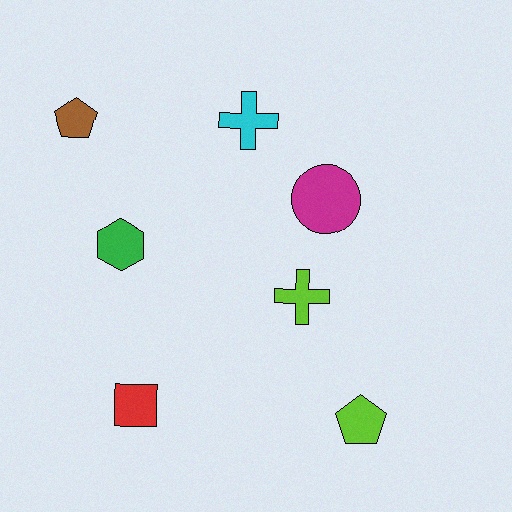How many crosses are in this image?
There are 2 crosses.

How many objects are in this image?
There are 7 objects.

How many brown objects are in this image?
There is 1 brown object.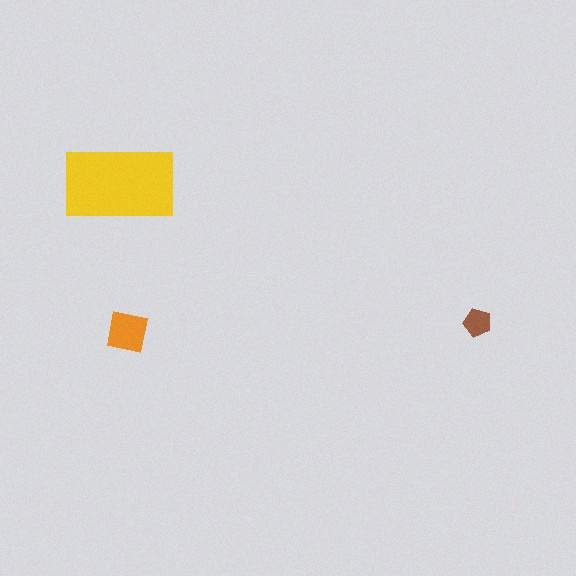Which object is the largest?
The yellow rectangle.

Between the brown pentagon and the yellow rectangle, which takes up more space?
The yellow rectangle.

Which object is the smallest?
The brown pentagon.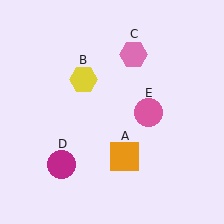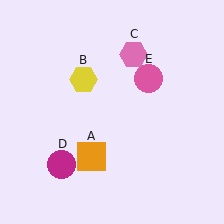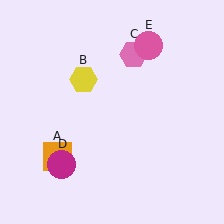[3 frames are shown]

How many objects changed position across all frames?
2 objects changed position: orange square (object A), pink circle (object E).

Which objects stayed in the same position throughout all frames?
Yellow hexagon (object B) and pink hexagon (object C) and magenta circle (object D) remained stationary.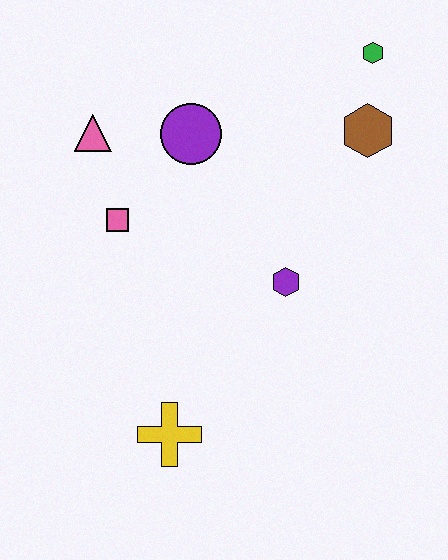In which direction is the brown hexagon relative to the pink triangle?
The brown hexagon is to the right of the pink triangle.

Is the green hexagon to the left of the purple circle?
No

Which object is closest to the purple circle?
The pink triangle is closest to the purple circle.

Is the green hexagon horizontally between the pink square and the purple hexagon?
No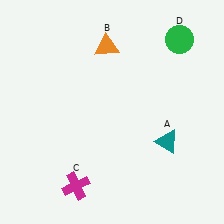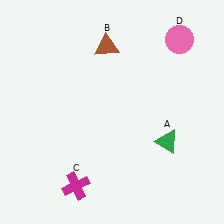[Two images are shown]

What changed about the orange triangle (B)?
In Image 1, B is orange. In Image 2, it changed to brown.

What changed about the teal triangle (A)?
In Image 1, A is teal. In Image 2, it changed to green.